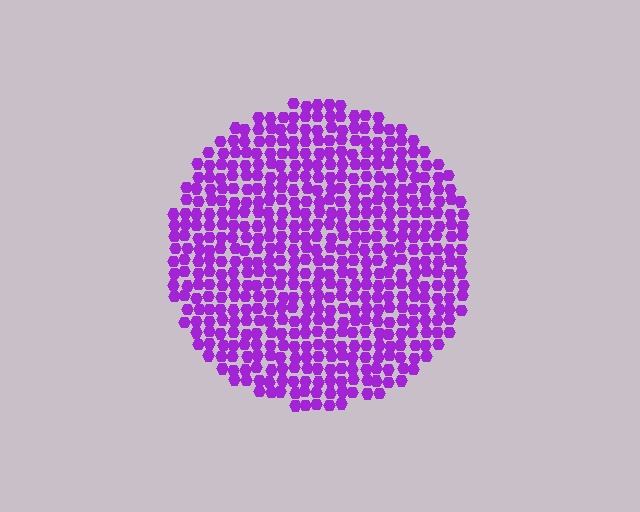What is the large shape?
The large shape is a circle.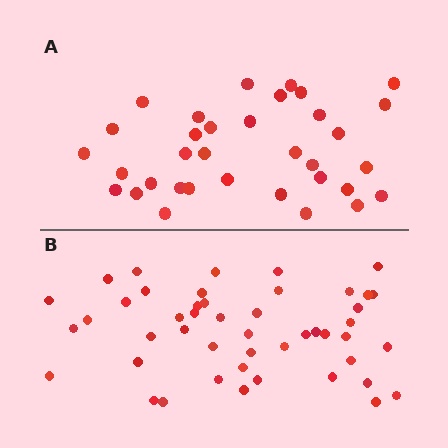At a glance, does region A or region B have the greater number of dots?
Region B (the bottom region) has more dots.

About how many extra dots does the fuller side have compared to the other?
Region B has approximately 15 more dots than region A.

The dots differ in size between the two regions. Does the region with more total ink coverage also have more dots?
No. Region A has more total ink coverage because its dots are larger, but region B actually contains more individual dots. Total area can be misleading — the number of items is what matters here.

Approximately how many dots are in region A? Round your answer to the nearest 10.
About 30 dots. (The exact count is 34, which rounds to 30.)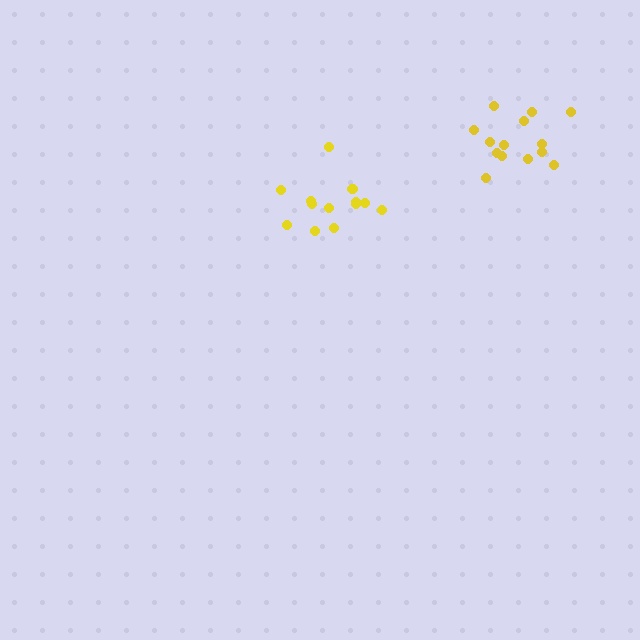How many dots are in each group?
Group 1: 14 dots, Group 2: 13 dots (27 total).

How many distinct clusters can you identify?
There are 2 distinct clusters.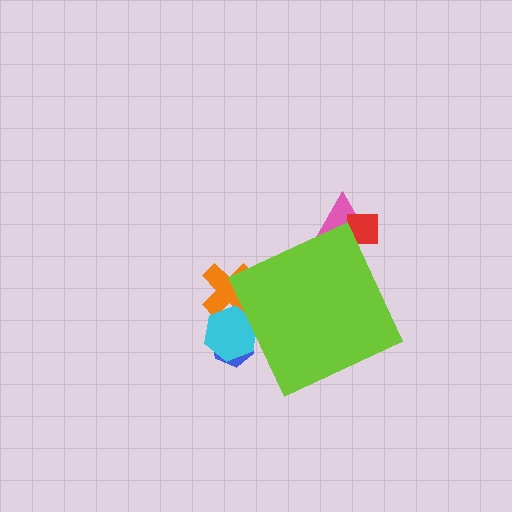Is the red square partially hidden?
Yes, the red square is partially hidden behind the lime diamond.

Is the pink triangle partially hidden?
Yes, the pink triangle is partially hidden behind the lime diamond.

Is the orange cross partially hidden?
Yes, the orange cross is partially hidden behind the lime diamond.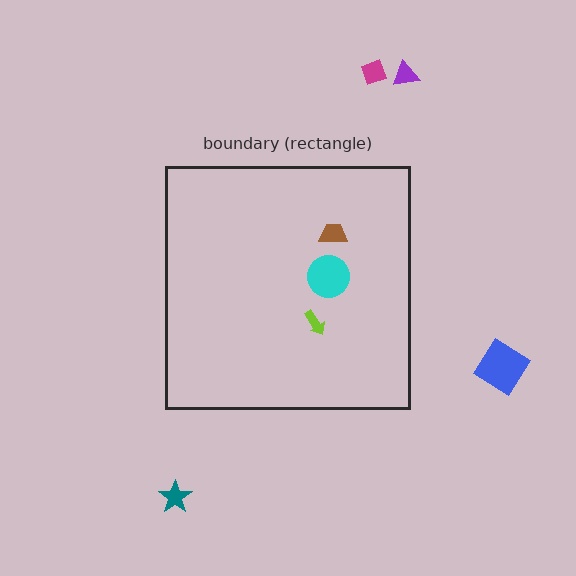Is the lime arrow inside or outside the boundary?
Inside.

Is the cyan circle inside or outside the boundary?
Inside.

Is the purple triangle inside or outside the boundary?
Outside.